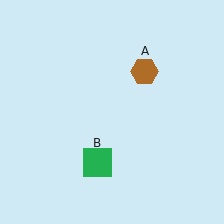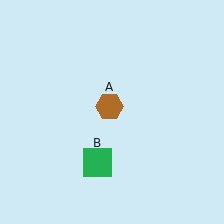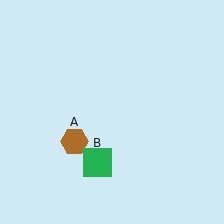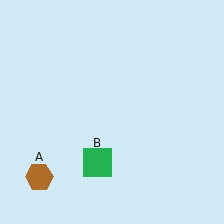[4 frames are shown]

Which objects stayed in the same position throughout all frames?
Green square (object B) remained stationary.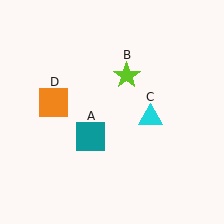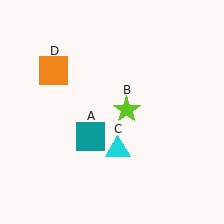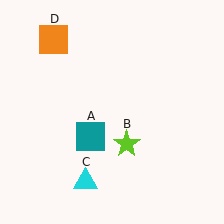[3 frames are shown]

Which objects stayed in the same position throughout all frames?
Teal square (object A) remained stationary.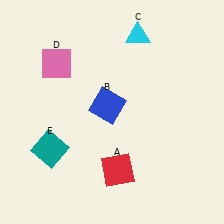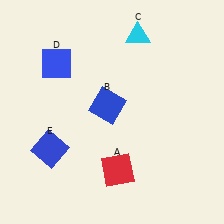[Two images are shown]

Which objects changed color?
D changed from pink to blue. E changed from teal to blue.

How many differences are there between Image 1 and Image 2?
There are 2 differences between the two images.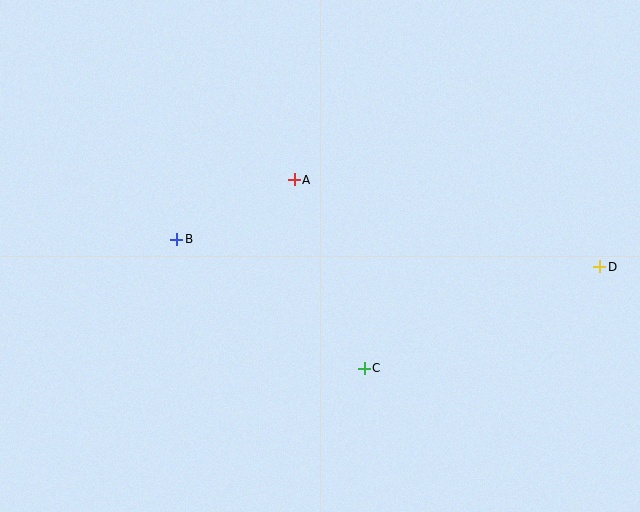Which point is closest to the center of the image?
Point A at (294, 180) is closest to the center.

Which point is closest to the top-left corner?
Point B is closest to the top-left corner.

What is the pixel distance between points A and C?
The distance between A and C is 201 pixels.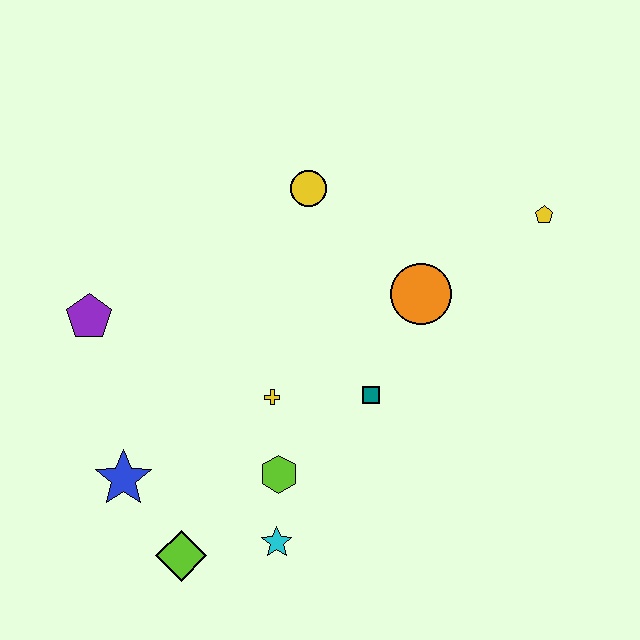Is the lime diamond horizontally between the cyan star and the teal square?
No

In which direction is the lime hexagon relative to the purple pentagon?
The lime hexagon is to the right of the purple pentagon.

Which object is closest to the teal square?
The yellow cross is closest to the teal square.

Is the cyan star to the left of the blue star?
No